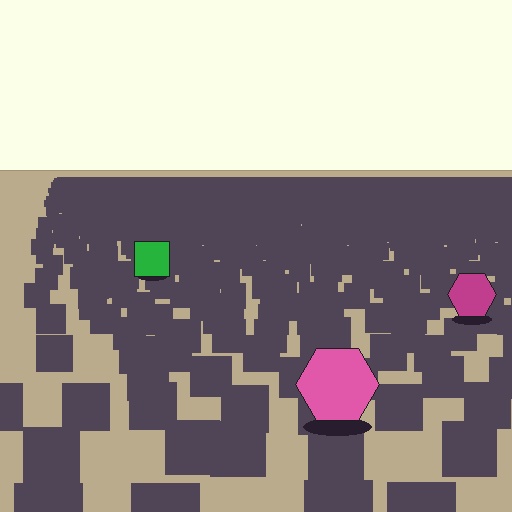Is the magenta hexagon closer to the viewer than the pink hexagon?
No. The pink hexagon is closer — you can tell from the texture gradient: the ground texture is coarser near it.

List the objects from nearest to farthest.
From nearest to farthest: the pink hexagon, the magenta hexagon, the green square.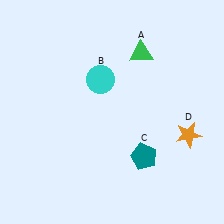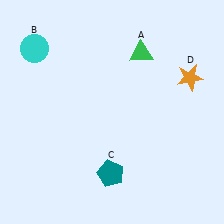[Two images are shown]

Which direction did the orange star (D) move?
The orange star (D) moved up.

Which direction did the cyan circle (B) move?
The cyan circle (B) moved left.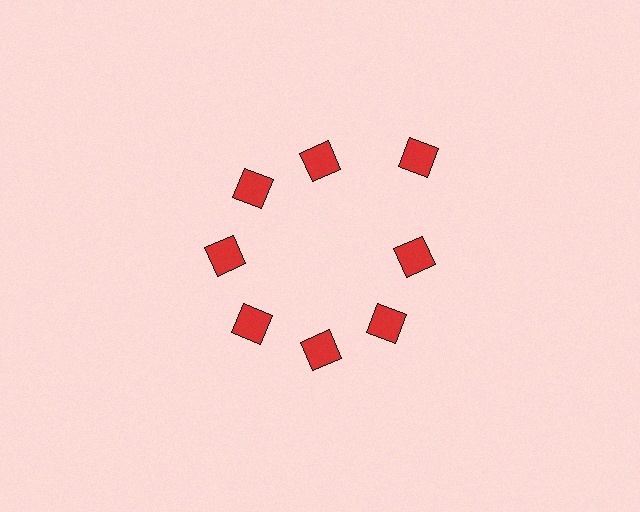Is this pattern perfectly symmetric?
No. The 8 red diamonds are arranged in a ring, but one element near the 2 o'clock position is pushed outward from the center, breaking the 8-fold rotational symmetry.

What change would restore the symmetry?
The symmetry would be restored by moving it inward, back onto the ring so that all 8 diamonds sit at equal angles and equal distance from the center.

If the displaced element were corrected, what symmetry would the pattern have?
It would have 8-fold rotational symmetry — the pattern would map onto itself every 45 degrees.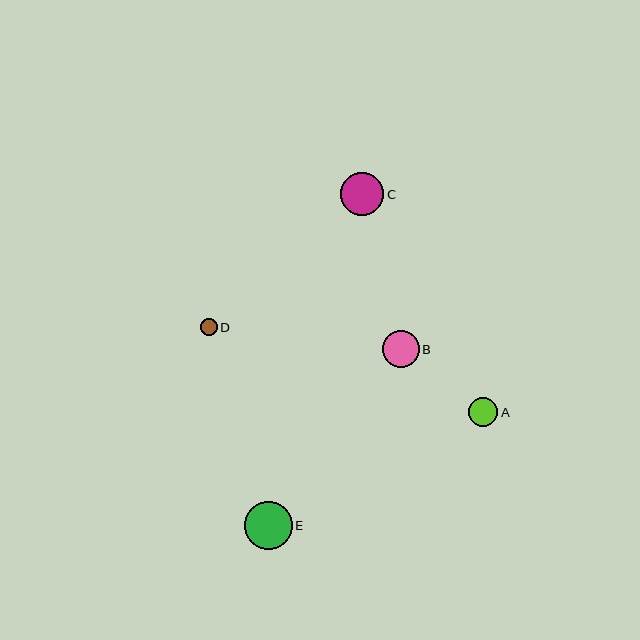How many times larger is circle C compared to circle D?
Circle C is approximately 2.5 times the size of circle D.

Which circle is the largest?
Circle E is the largest with a size of approximately 48 pixels.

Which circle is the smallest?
Circle D is the smallest with a size of approximately 17 pixels.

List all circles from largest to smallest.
From largest to smallest: E, C, B, A, D.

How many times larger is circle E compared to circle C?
Circle E is approximately 1.1 times the size of circle C.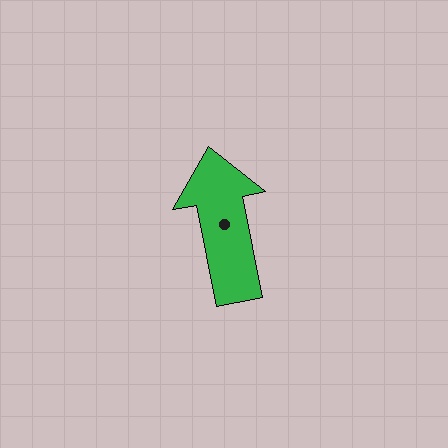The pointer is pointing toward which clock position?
Roughly 12 o'clock.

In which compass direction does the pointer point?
North.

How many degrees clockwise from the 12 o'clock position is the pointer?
Approximately 349 degrees.